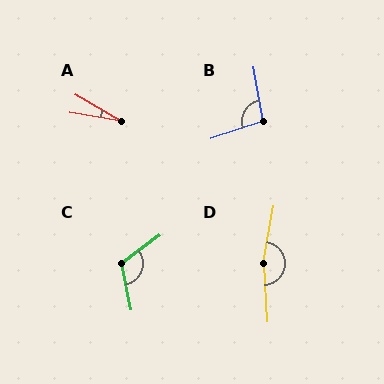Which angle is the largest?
D, at approximately 167 degrees.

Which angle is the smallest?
A, at approximately 21 degrees.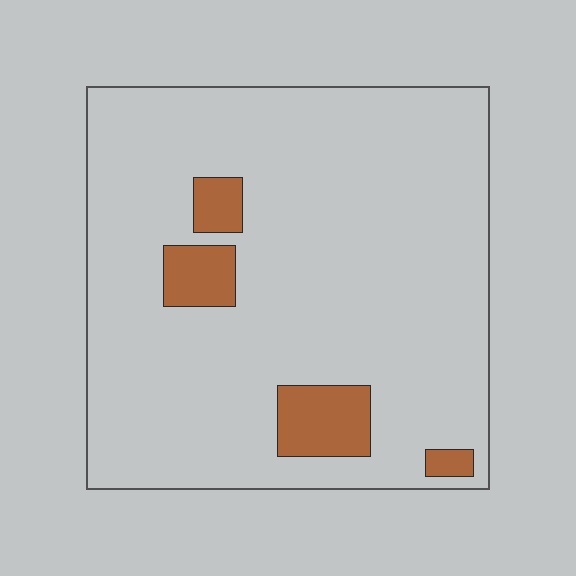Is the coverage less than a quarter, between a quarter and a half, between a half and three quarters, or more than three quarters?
Less than a quarter.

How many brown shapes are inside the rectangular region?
4.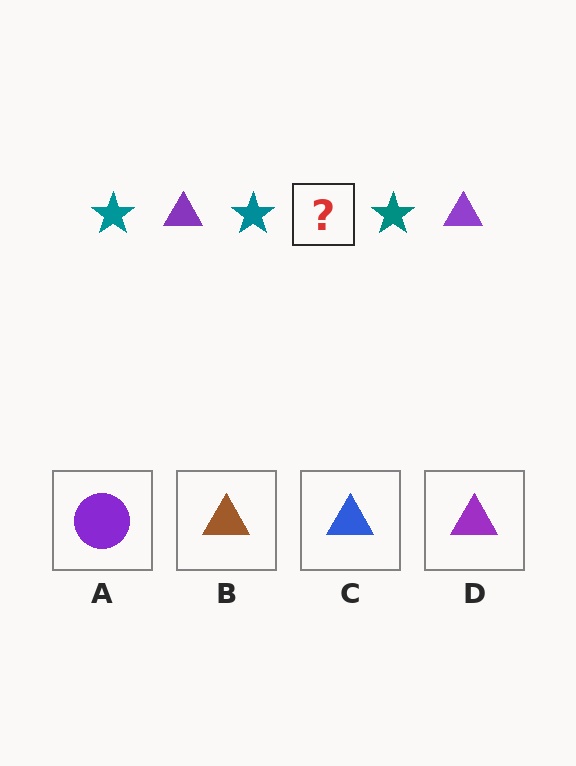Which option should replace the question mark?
Option D.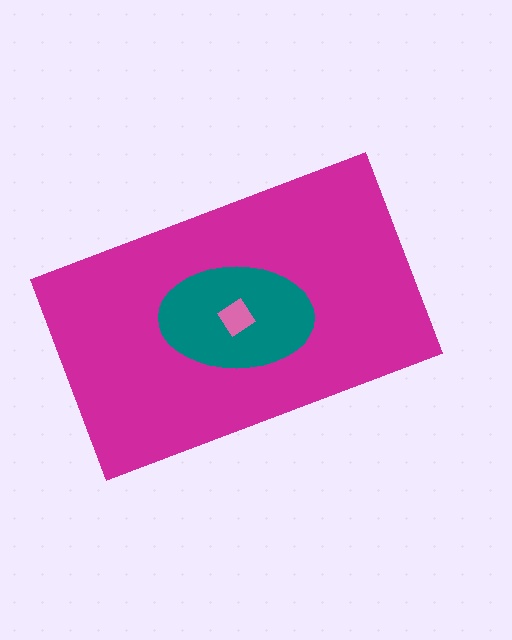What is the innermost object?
The pink diamond.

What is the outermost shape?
The magenta rectangle.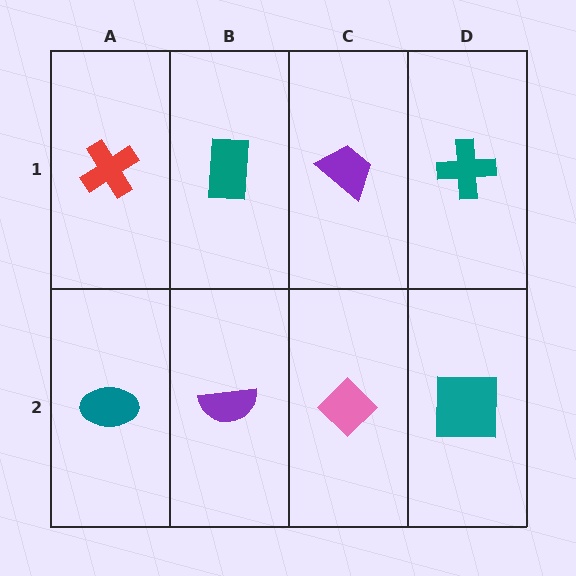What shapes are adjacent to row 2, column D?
A teal cross (row 1, column D), a pink diamond (row 2, column C).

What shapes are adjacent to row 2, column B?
A teal rectangle (row 1, column B), a teal ellipse (row 2, column A), a pink diamond (row 2, column C).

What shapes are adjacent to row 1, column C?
A pink diamond (row 2, column C), a teal rectangle (row 1, column B), a teal cross (row 1, column D).